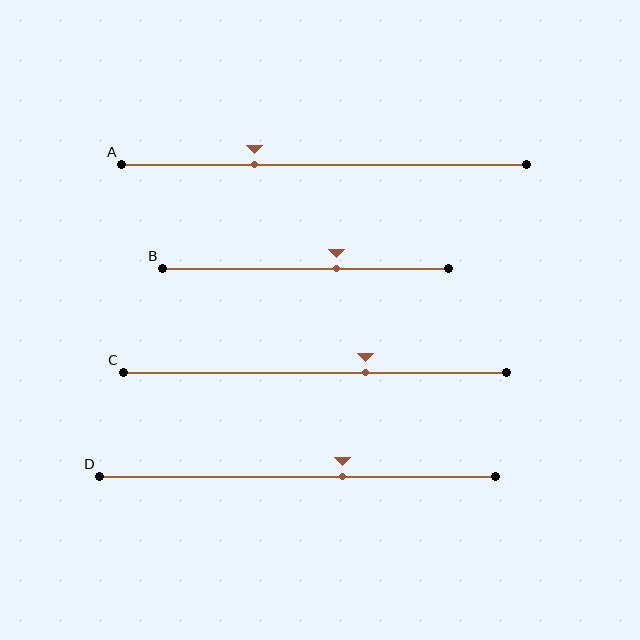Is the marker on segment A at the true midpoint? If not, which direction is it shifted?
No, the marker on segment A is shifted to the left by about 17% of the segment length.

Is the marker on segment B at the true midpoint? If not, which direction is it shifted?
No, the marker on segment B is shifted to the right by about 11% of the segment length.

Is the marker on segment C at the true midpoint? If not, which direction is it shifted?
No, the marker on segment C is shifted to the right by about 13% of the segment length.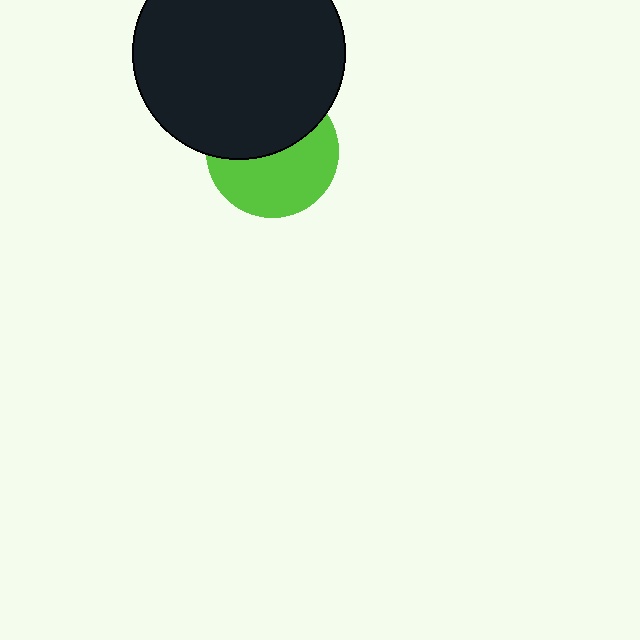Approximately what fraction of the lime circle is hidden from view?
Roughly 46% of the lime circle is hidden behind the black circle.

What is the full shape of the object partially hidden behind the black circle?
The partially hidden object is a lime circle.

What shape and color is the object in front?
The object in front is a black circle.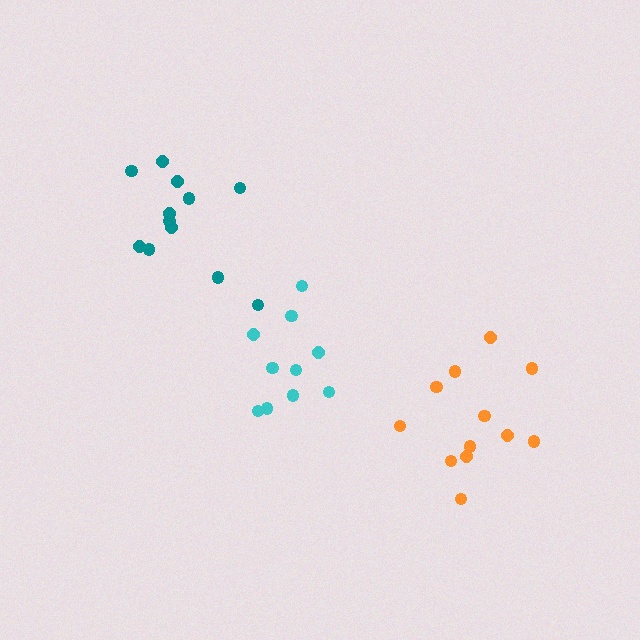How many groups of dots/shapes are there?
There are 3 groups.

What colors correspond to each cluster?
The clusters are colored: orange, teal, cyan.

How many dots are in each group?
Group 1: 12 dots, Group 2: 12 dots, Group 3: 10 dots (34 total).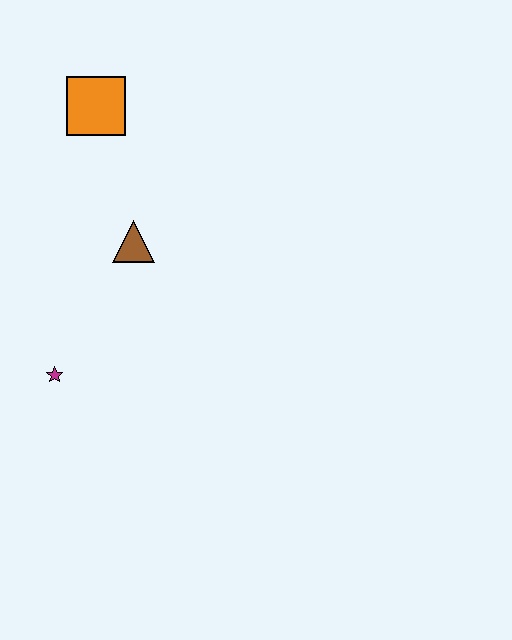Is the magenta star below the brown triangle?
Yes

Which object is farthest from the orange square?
The magenta star is farthest from the orange square.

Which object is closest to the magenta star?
The brown triangle is closest to the magenta star.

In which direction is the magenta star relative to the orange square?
The magenta star is below the orange square.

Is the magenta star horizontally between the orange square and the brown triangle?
No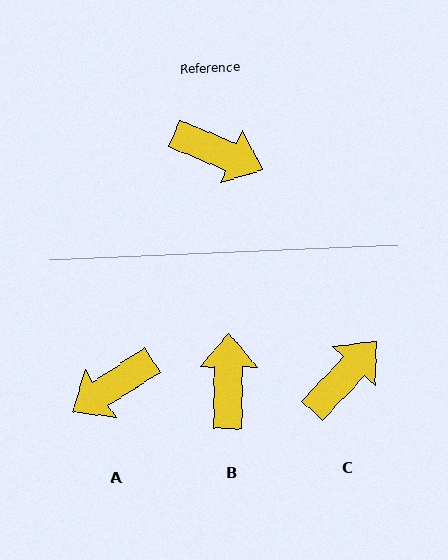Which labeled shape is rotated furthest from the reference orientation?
A, about 125 degrees away.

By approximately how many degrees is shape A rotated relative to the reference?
Approximately 125 degrees clockwise.